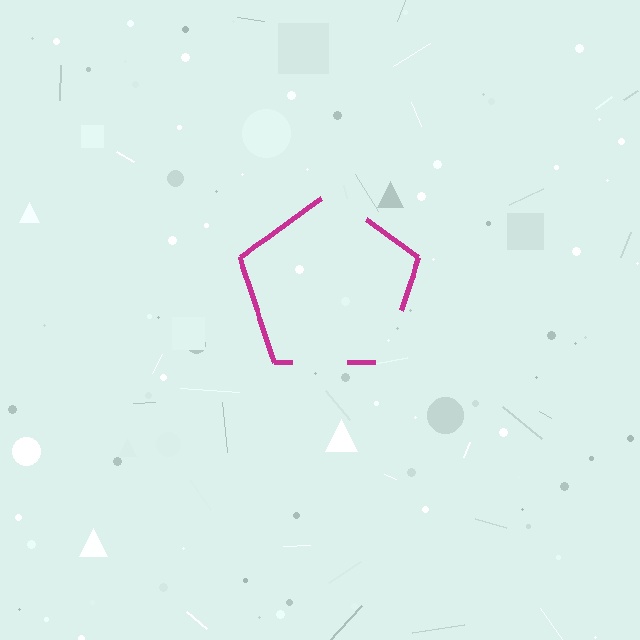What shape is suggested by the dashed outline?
The dashed outline suggests a pentagon.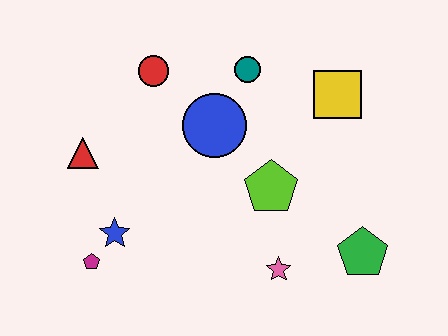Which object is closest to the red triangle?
The blue star is closest to the red triangle.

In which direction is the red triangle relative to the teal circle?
The red triangle is to the left of the teal circle.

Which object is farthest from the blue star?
The yellow square is farthest from the blue star.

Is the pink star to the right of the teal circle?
Yes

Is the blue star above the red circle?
No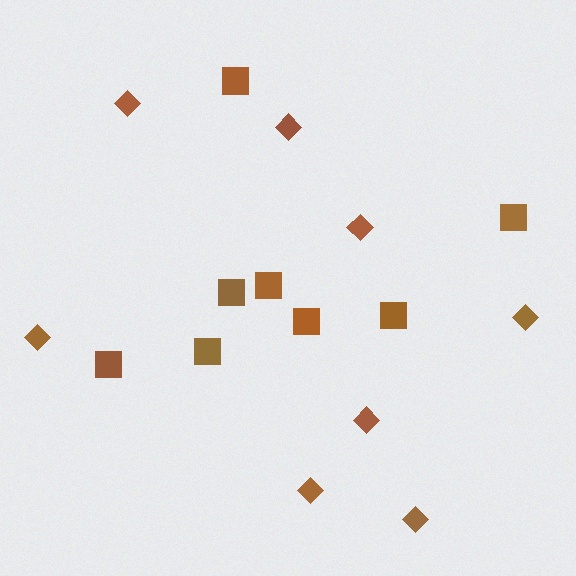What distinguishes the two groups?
There are 2 groups: one group of squares (8) and one group of diamonds (8).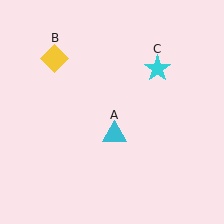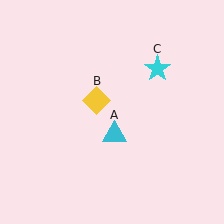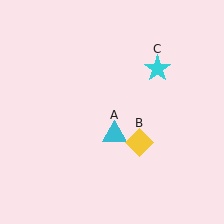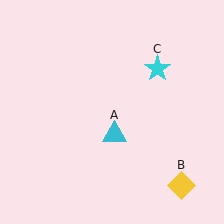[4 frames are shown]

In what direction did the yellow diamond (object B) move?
The yellow diamond (object B) moved down and to the right.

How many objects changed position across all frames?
1 object changed position: yellow diamond (object B).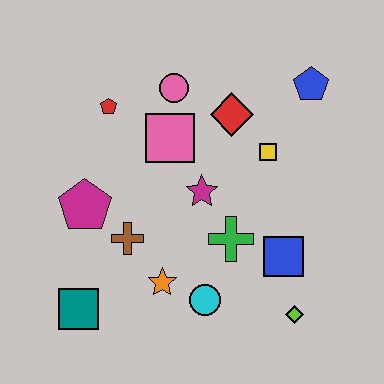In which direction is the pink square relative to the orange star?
The pink square is above the orange star.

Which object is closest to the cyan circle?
The orange star is closest to the cyan circle.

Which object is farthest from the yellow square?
The teal square is farthest from the yellow square.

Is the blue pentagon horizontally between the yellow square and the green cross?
No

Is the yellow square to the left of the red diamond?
No